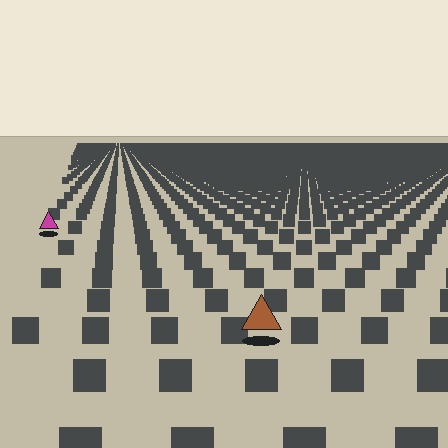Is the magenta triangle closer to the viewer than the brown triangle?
No. The brown triangle is closer — you can tell from the texture gradient: the ground texture is coarser near it.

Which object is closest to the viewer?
The brown triangle is closest. The texture marks near it are larger and more spread out.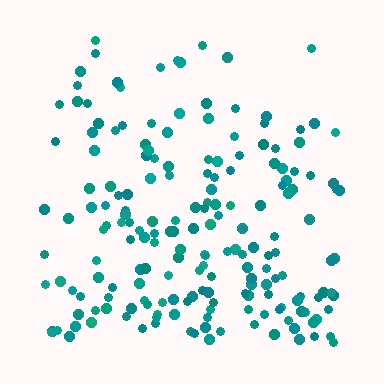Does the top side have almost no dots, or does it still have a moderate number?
Still a moderate number, just noticeably fewer than the bottom.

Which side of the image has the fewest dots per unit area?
The top.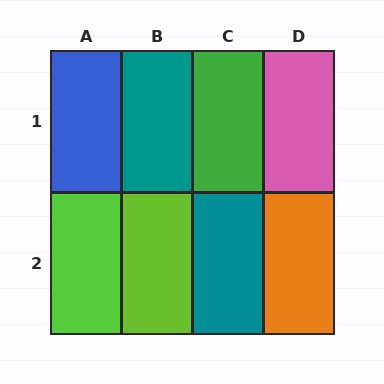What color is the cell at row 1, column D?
Pink.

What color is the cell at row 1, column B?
Teal.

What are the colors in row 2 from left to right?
Lime, lime, teal, orange.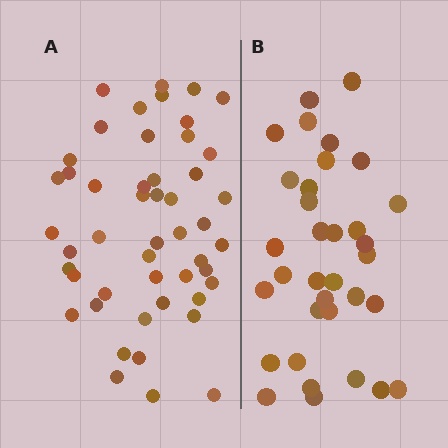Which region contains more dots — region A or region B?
Region A (the left region) has more dots.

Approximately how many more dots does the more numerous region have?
Region A has approximately 15 more dots than region B.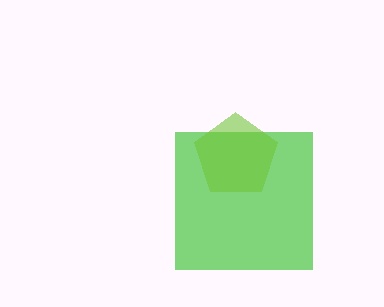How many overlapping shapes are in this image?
There are 2 overlapping shapes in the image.